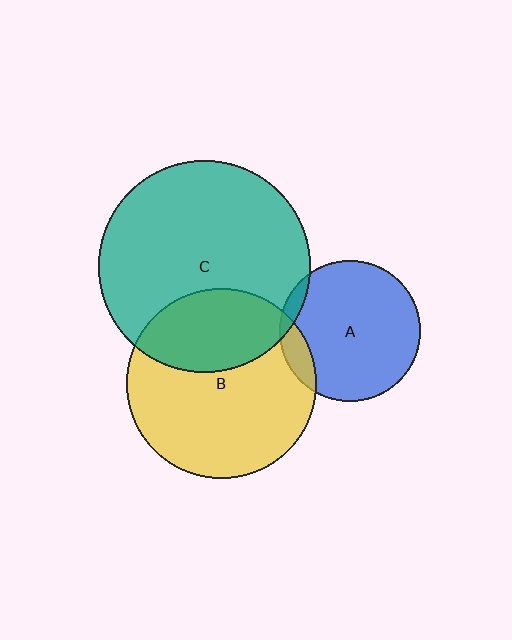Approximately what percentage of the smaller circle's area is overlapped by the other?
Approximately 10%.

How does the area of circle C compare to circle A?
Approximately 2.3 times.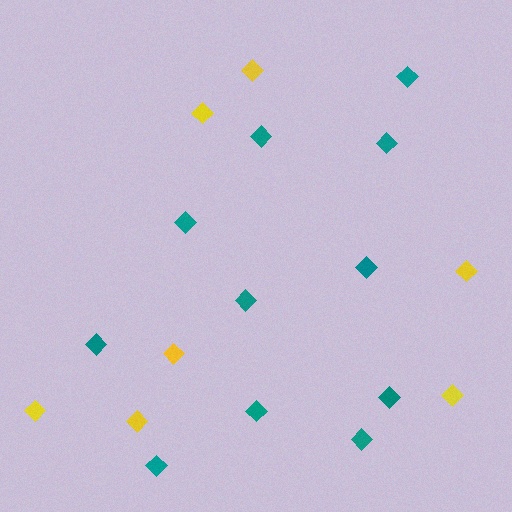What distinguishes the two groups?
There are 2 groups: one group of yellow diamonds (7) and one group of teal diamonds (11).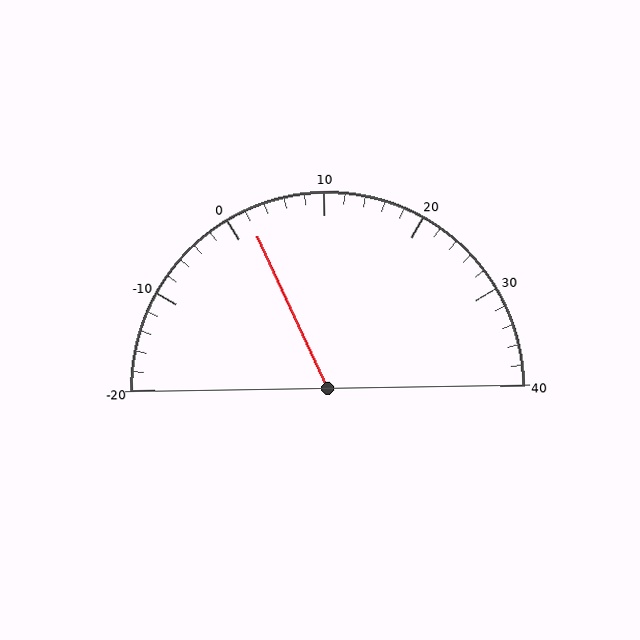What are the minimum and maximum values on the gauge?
The gauge ranges from -20 to 40.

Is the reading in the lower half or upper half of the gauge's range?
The reading is in the lower half of the range (-20 to 40).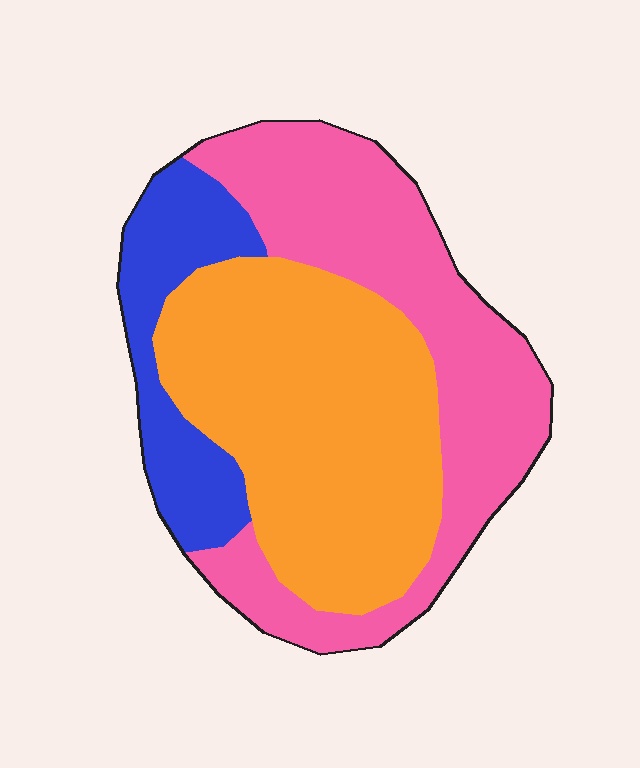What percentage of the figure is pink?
Pink covers 39% of the figure.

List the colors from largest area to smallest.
From largest to smallest: orange, pink, blue.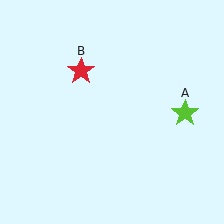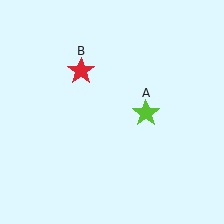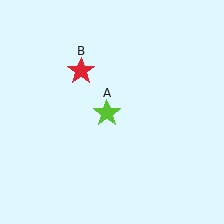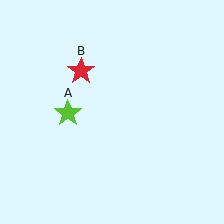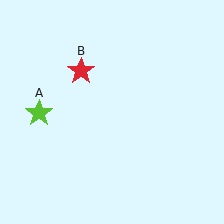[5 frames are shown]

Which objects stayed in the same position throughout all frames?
Red star (object B) remained stationary.